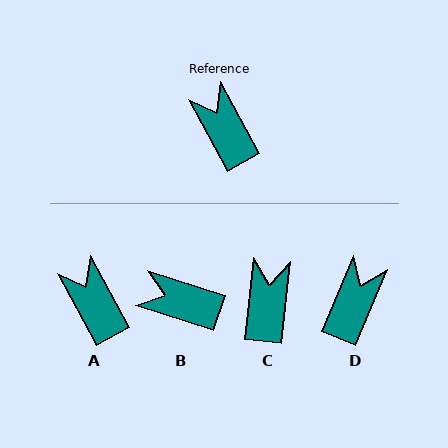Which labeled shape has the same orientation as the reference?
A.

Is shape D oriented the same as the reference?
No, it is off by about 51 degrees.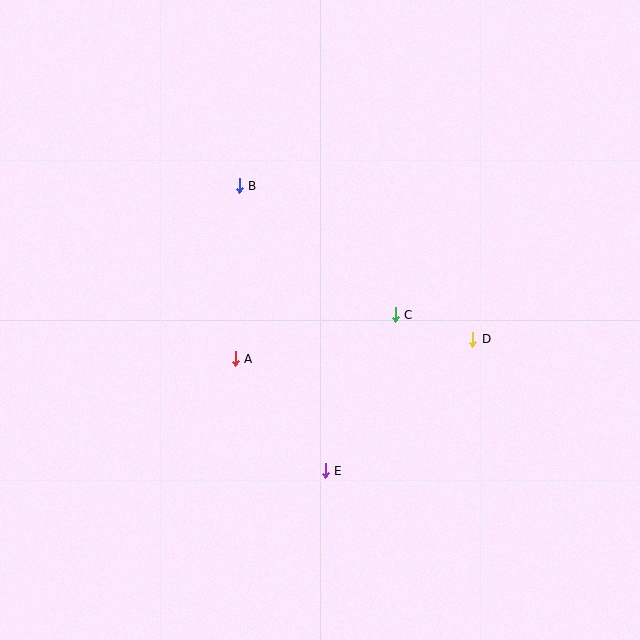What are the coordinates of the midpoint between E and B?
The midpoint between E and B is at (282, 328).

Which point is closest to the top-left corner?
Point B is closest to the top-left corner.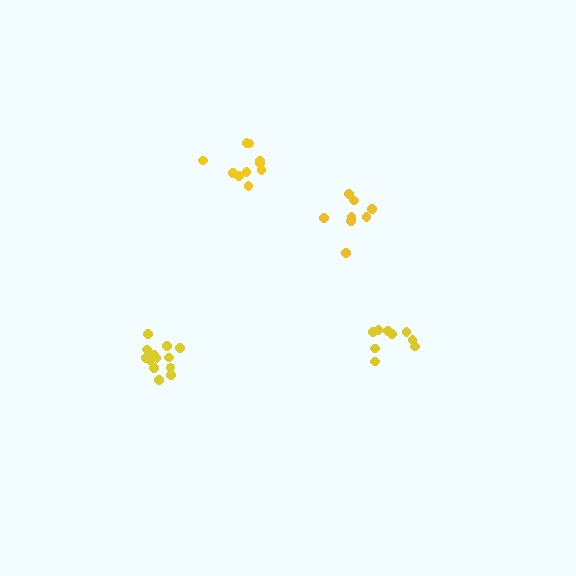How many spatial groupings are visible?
There are 4 spatial groupings.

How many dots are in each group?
Group 1: 9 dots, Group 2: 10 dots, Group 3: 8 dots, Group 4: 13 dots (40 total).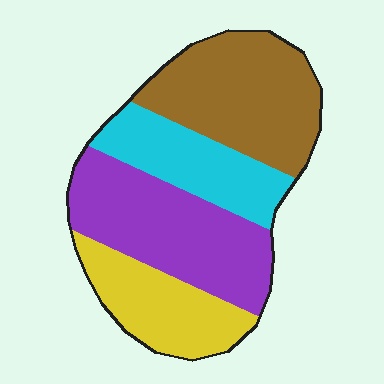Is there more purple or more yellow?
Purple.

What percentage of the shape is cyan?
Cyan takes up about one fifth (1/5) of the shape.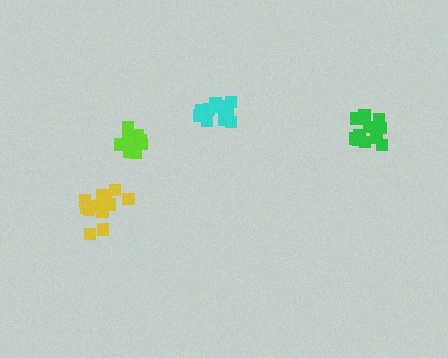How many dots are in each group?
Group 1: 10 dots, Group 2: 10 dots, Group 3: 11 dots, Group 4: 13 dots (44 total).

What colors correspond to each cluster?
The clusters are colored: cyan, lime, green, yellow.